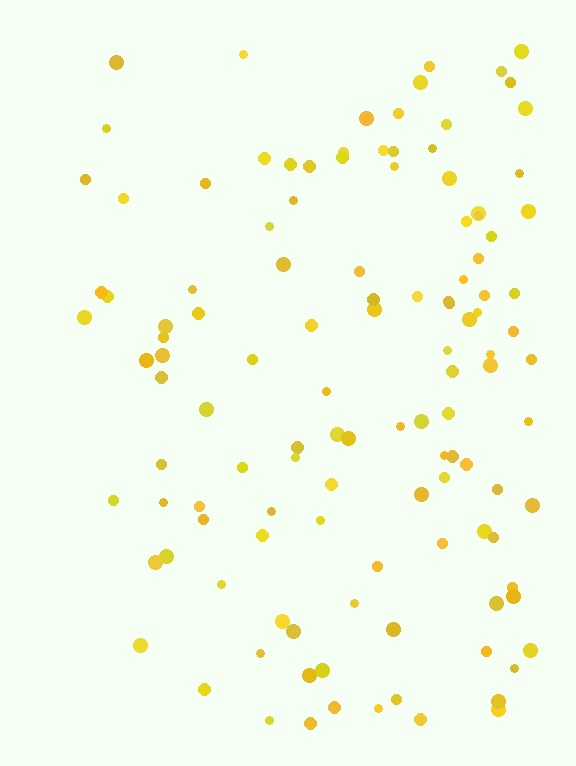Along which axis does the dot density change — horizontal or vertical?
Horizontal.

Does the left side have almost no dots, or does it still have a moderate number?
Still a moderate number, just noticeably fewer than the right.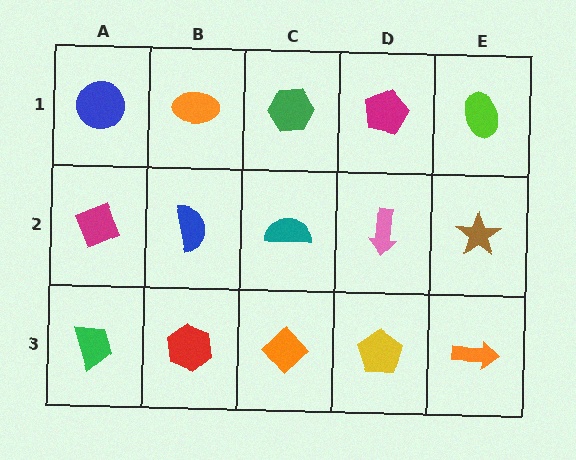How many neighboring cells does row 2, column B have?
4.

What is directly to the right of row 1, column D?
A lime ellipse.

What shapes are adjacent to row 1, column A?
A magenta diamond (row 2, column A), an orange ellipse (row 1, column B).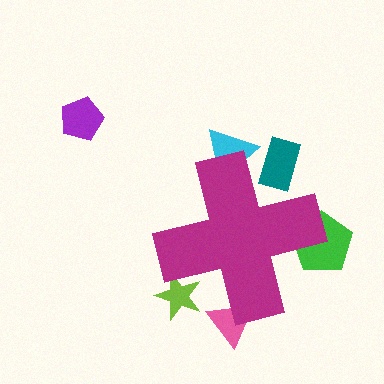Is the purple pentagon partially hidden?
No, the purple pentagon is fully visible.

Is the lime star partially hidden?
Yes, the lime star is partially hidden behind the magenta cross.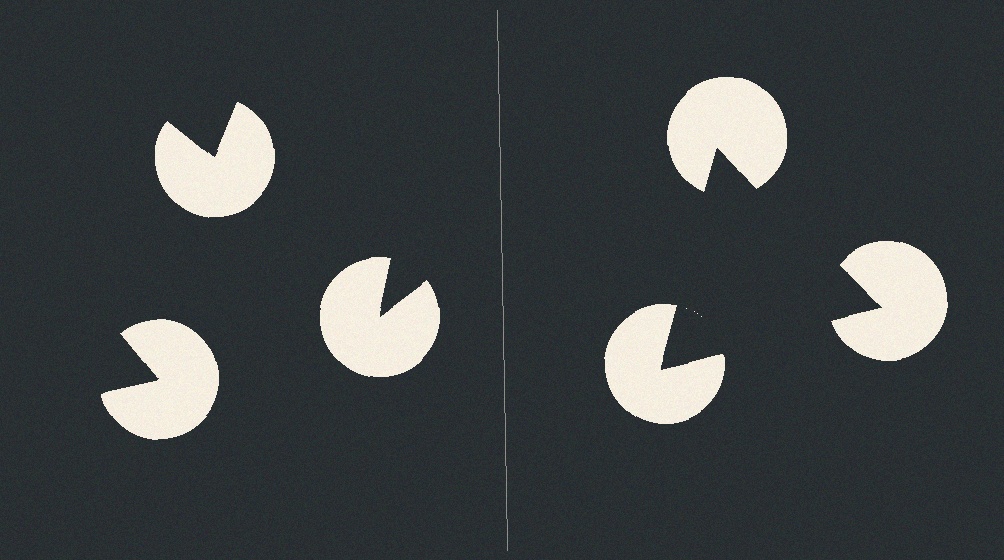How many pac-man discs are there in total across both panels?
6 — 3 on each side.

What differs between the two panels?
The pac-man discs are positioned identically on both sides; only the wedge orientations differ. On the right they align to a triangle; on the left they are misaligned.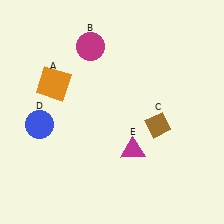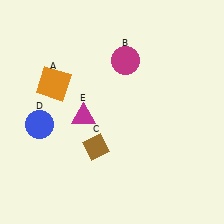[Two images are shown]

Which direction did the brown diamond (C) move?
The brown diamond (C) moved left.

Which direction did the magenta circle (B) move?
The magenta circle (B) moved right.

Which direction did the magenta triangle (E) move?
The magenta triangle (E) moved left.